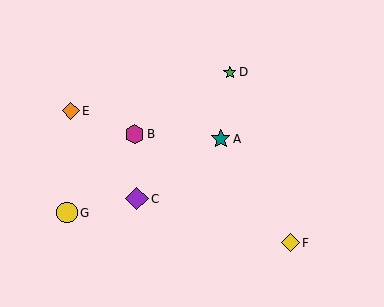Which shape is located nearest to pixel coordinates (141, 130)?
The magenta hexagon (labeled B) at (135, 134) is nearest to that location.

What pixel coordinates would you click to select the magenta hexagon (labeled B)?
Click at (135, 134) to select the magenta hexagon B.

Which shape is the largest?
The purple diamond (labeled C) is the largest.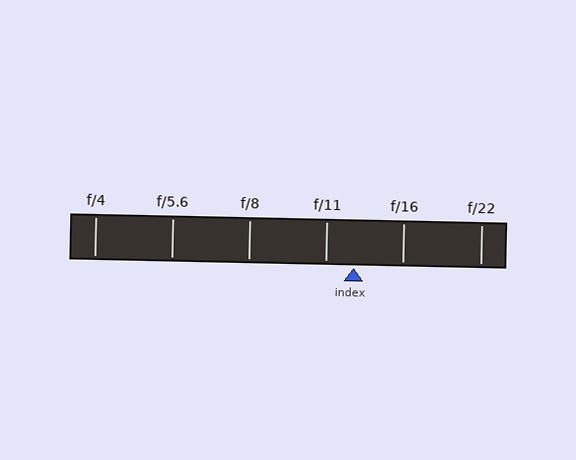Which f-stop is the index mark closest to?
The index mark is closest to f/11.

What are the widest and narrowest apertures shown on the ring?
The widest aperture shown is f/4 and the narrowest is f/22.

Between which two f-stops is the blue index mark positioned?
The index mark is between f/11 and f/16.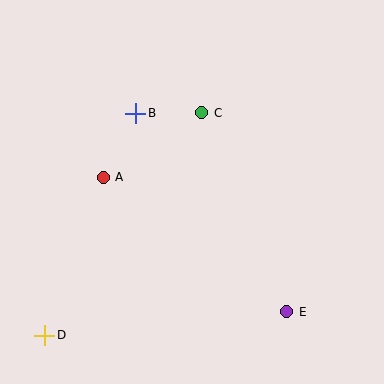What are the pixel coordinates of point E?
Point E is at (287, 312).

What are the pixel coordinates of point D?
Point D is at (45, 335).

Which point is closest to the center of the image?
Point C at (202, 113) is closest to the center.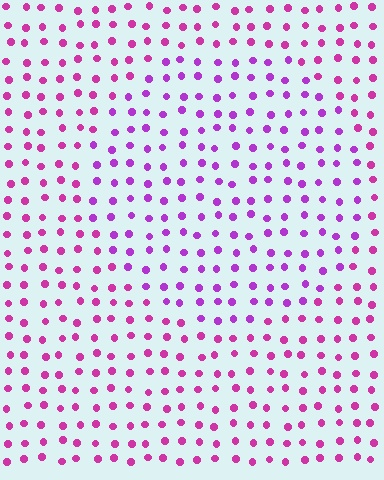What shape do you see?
I see a circle.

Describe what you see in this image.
The image is filled with small magenta elements in a uniform arrangement. A circle-shaped region is visible where the elements are tinted to a slightly different hue, forming a subtle color boundary.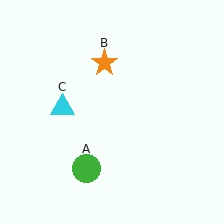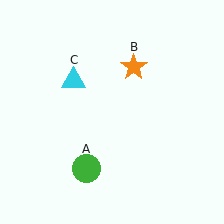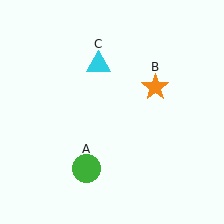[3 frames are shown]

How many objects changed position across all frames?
2 objects changed position: orange star (object B), cyan triangle (object C).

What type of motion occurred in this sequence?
The orange star (object B), cyan triangle (object C) rotated clockwise around the center of the scene.